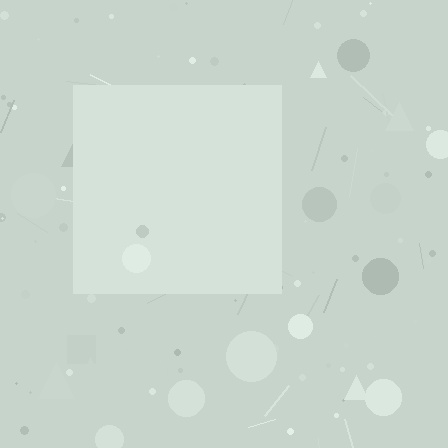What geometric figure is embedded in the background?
A square is embedded in the background.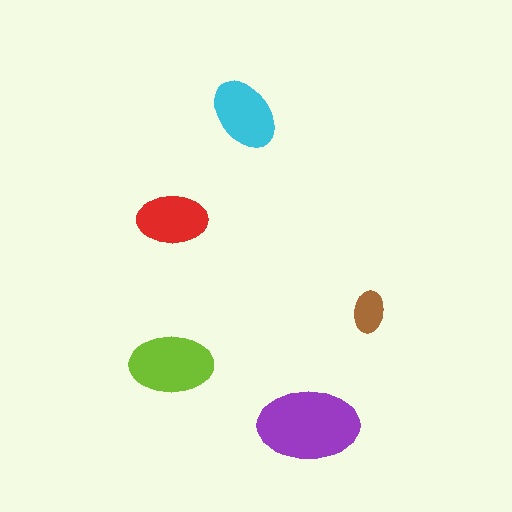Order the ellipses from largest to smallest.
the purple one, the lime one, the cyan one, the red one, the brown one.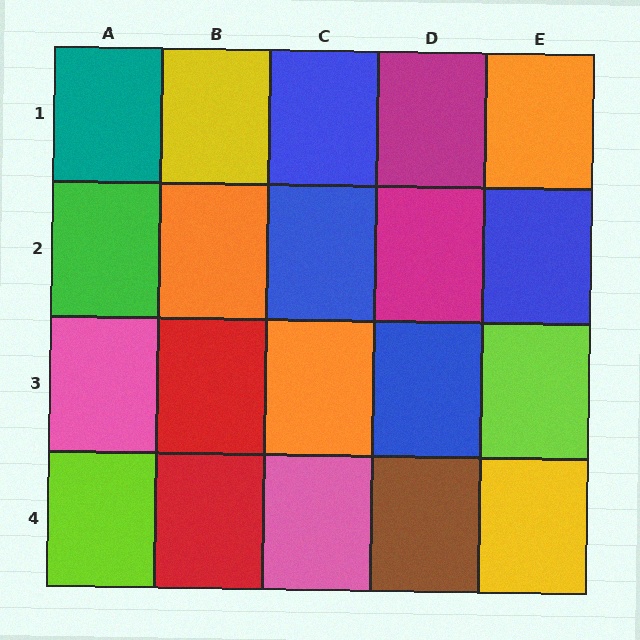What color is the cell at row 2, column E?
Blue.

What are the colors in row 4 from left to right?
Lime, red, pink, brown, yellow.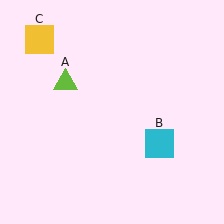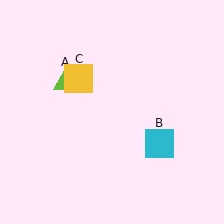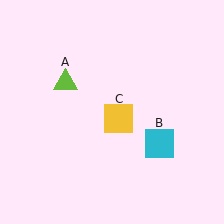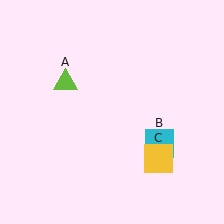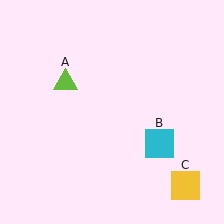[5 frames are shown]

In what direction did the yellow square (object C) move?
The yellow square (object C) moved down and to the right.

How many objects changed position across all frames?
1 object changed position: yellow square (object C).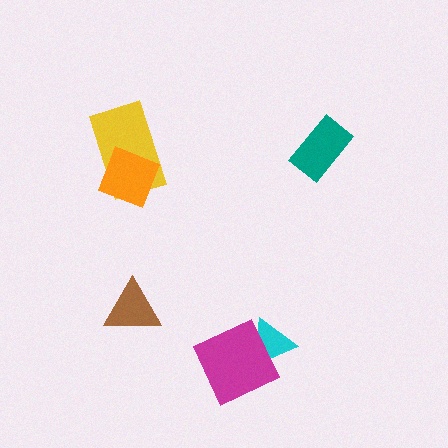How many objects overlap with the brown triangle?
0 objects overlap with the brown triangle.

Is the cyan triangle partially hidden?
Yes, it is partially covered by another shape.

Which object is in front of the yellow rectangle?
The orange diamond is in front of the yellow rectangle.